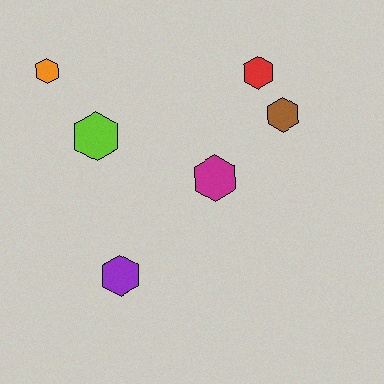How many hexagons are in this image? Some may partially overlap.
There are 6 hexagons.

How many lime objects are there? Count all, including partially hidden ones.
There is 1 lime object.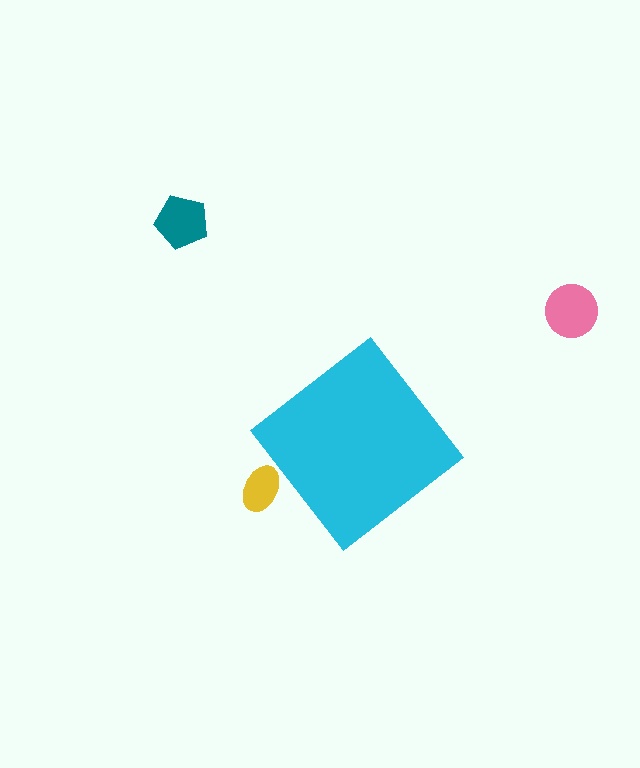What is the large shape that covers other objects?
A cyan diamond.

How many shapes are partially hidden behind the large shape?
1 shape is partially hidden.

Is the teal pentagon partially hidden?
No, the teal pentagon is fully visible.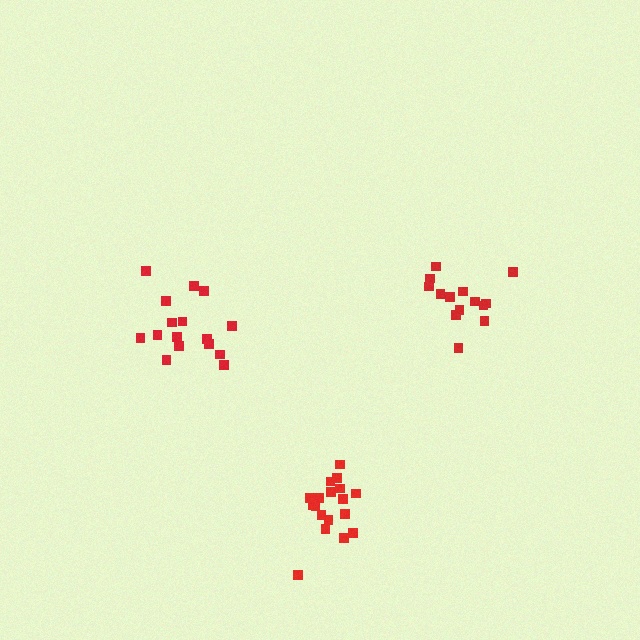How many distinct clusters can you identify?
There are 3 distinct clusters.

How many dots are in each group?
Group 1: 14 dots, Group 2: 16 dots, Group 3: 18 dots (48 total).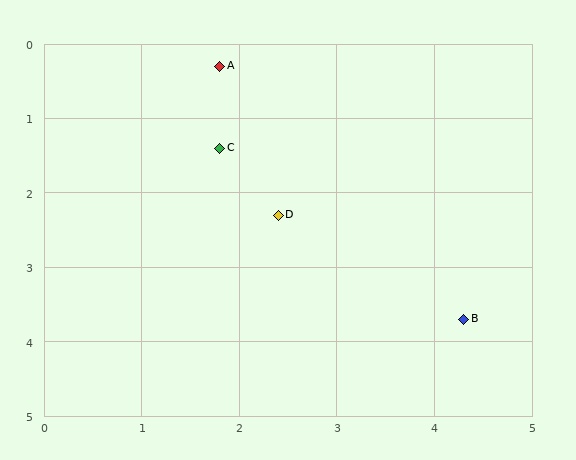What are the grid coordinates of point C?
Point C is at approximately (1.8, 1.4).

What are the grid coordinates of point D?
Point D is at approximately (2.4, 2.3).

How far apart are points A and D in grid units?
Points A and D are about 2.1 grid units apart.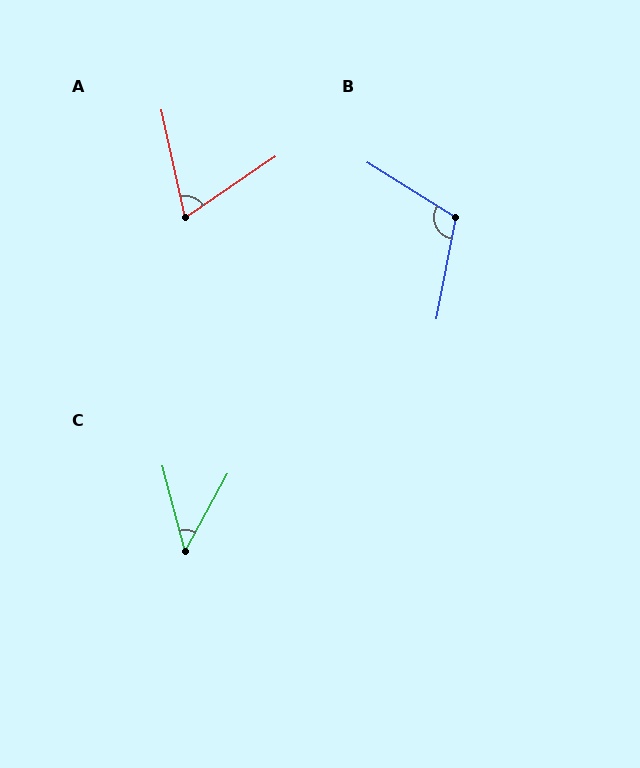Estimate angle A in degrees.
Approximately 68 degrees.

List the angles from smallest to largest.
C (44°), A (68°), B (111°).